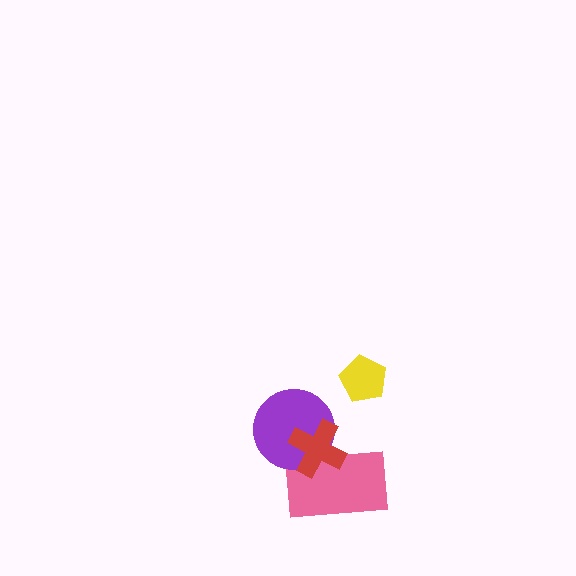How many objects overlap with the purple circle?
2 objects overlap with the purple circle.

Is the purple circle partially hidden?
Yes, it is partially covered by another shape.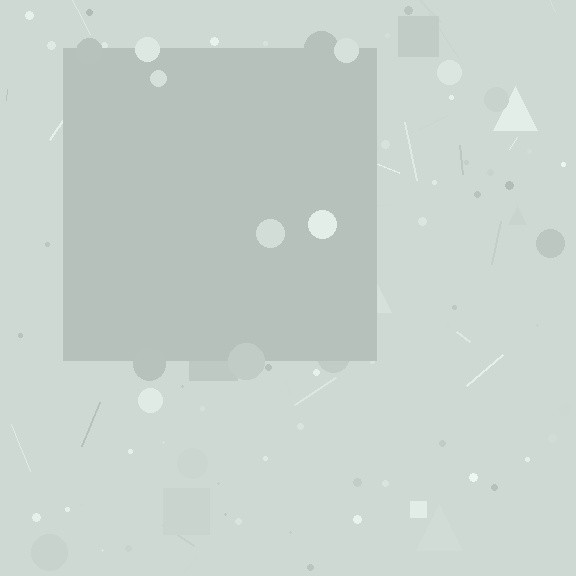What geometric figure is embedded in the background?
A square is embedded in the background.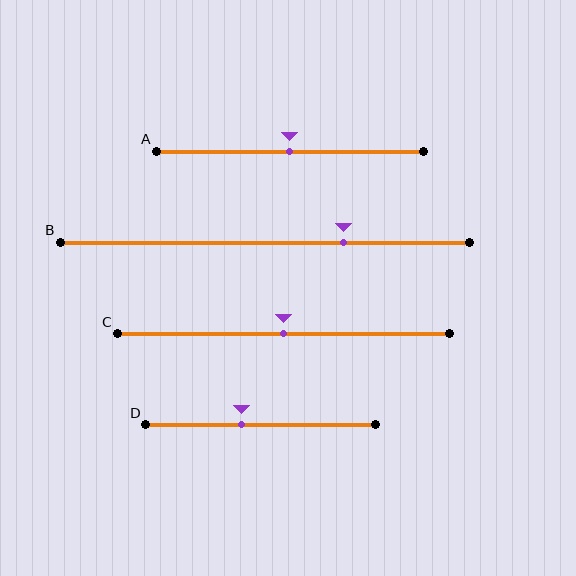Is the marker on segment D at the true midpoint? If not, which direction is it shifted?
No, the marker on segment D is shifted to the left by about 8% of the segment length.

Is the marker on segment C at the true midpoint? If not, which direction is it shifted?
Yes, the marker on segment C is at the true midpoint.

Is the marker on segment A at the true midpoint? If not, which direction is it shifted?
Yes, the marker on segment A is at the true midpoint.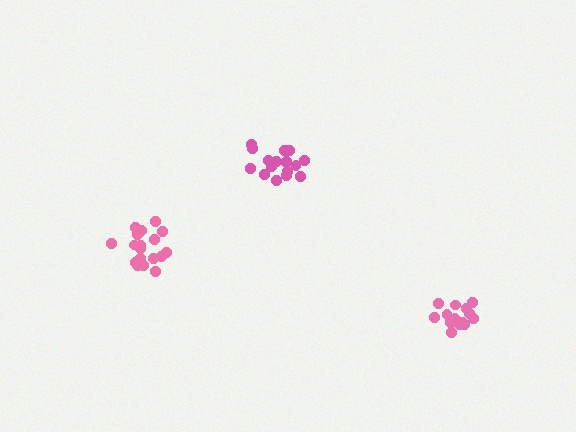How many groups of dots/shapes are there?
There are 3 groups.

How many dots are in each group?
Group 1: 15 dots, Group 2: 17 dots, Group 3: 18 dots (50 total).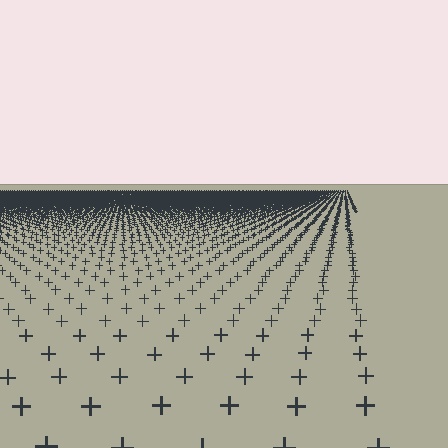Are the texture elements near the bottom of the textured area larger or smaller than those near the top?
Larger. Near the bottom, elements are closer to the viewer and appear at a bigger on-screen size.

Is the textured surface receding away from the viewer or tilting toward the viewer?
The surface is receding away from the viewer. Texture elements get smaller and denser toward the top.